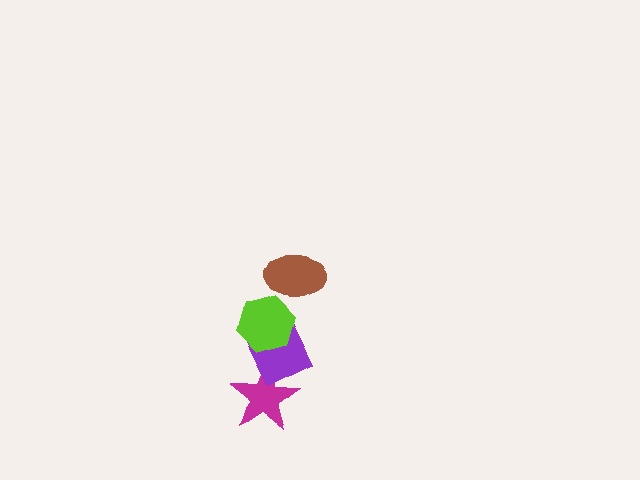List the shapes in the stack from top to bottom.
From top to bottom: the brown ellipse, the lime hexagon, the purple diamond, the magenta star.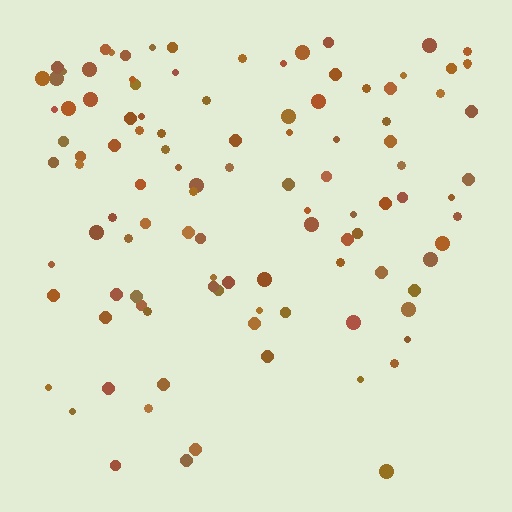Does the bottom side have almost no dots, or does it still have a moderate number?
Still a moderate number, just noticeably fewer than the top.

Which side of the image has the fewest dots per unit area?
The bottom.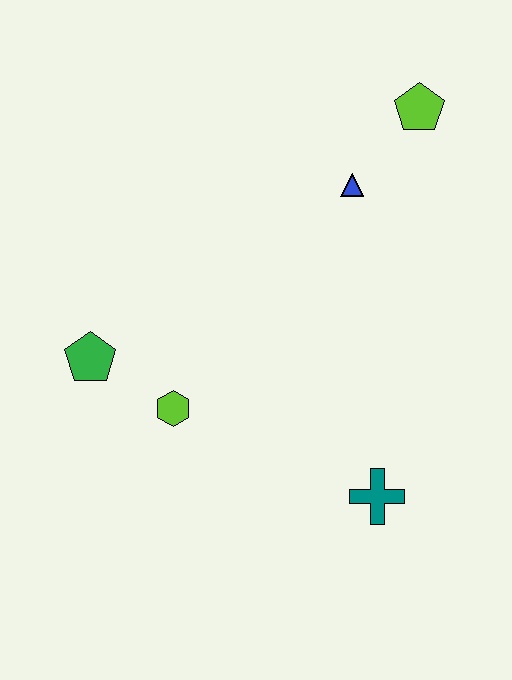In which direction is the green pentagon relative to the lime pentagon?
The green pentagon is to the left of the lime pentagon.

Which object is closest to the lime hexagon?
The green pentagon is closest to the lime hexagon.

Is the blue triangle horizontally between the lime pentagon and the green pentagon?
Yes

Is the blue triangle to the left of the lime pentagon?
Yes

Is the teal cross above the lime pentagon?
No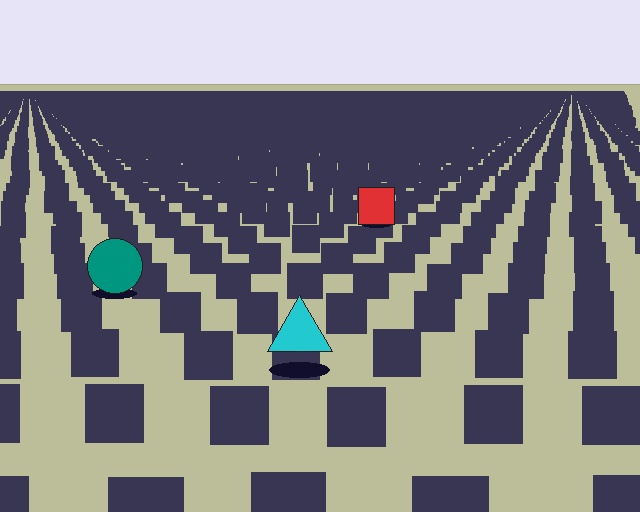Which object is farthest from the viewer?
The red square is farthest from the viewer. It appears smaller and the ground texture around it is denser.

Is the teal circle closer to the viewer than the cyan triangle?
No. The cyan triangle is closer — you can tell from the texture gradient: the ground texture is coarser near it.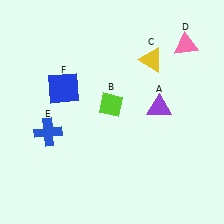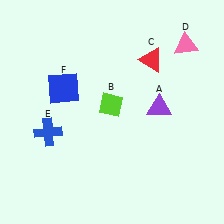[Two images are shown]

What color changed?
The triangle (C) changed from yellow in Image 1 to red in Image 2.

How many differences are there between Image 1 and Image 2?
There is 1 difference between the two images.